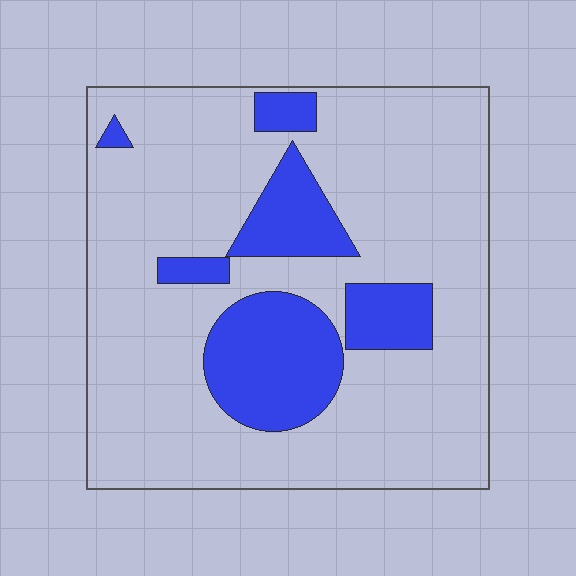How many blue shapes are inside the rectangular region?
6.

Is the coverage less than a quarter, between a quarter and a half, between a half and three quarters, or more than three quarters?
Less than a quarter.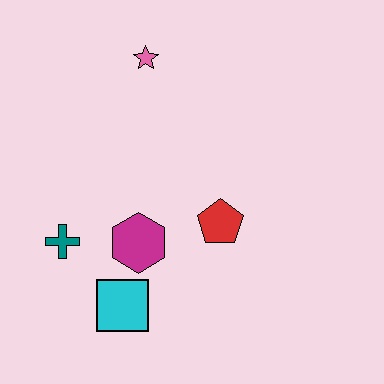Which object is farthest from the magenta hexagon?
The pink star is farthest from the magenta hexagon.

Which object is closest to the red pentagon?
The magenta hexagon is closest to the red pentagon.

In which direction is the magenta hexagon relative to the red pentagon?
The magenta hexagon is to the left of the red pentagon.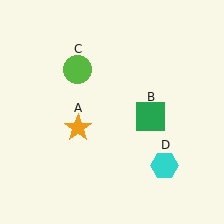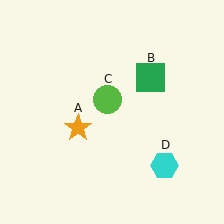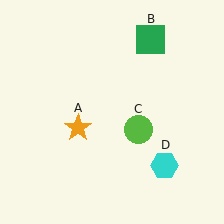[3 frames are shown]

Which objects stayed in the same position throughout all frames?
Orange star (object A) and cyan hexagon (object D) remained stationary.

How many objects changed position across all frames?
2 objects changed position: green square (object B), lime circle (object C).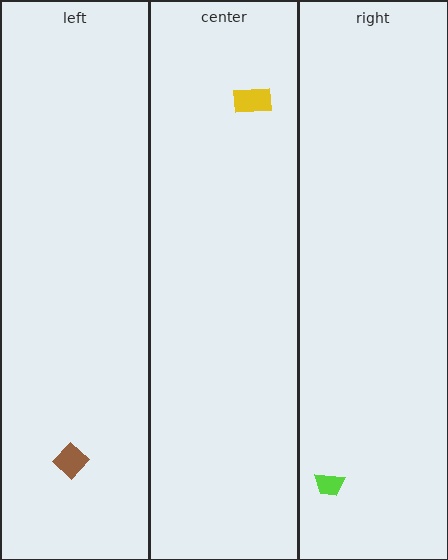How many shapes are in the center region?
1.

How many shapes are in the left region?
1.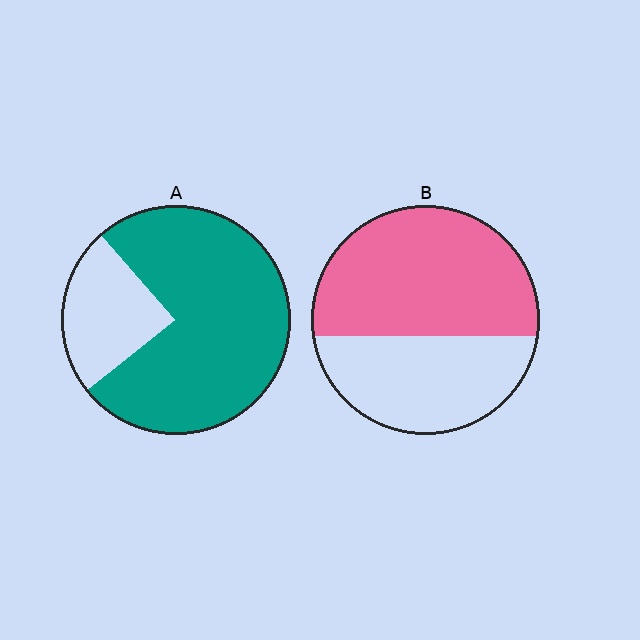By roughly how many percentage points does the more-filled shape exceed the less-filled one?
By roughly 15 percentage points (A over B).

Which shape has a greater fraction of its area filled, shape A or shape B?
Shape A.